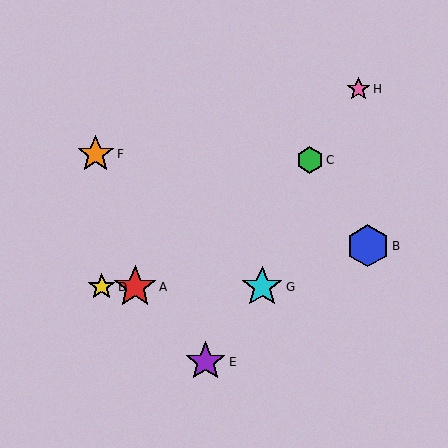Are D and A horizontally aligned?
Yes, both are at y≈287.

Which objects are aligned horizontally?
Objects A, D, G are aligned horizontally.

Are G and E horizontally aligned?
No, G is at y≈287 and E is at y≈362.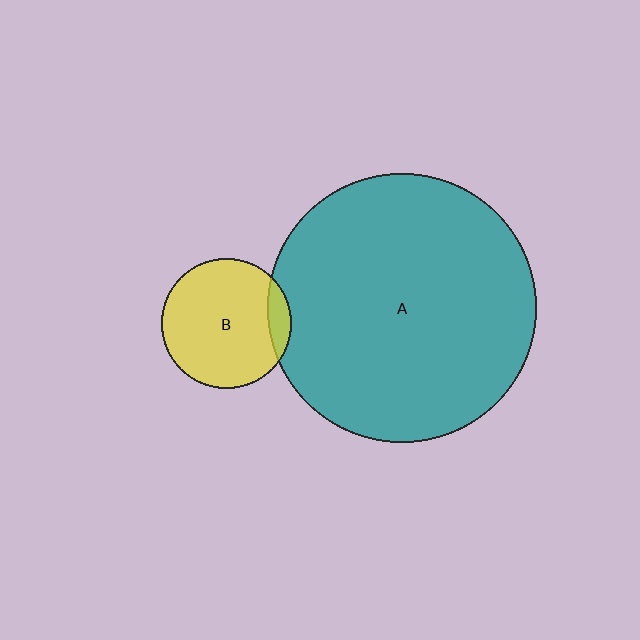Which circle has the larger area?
Circle A (teal).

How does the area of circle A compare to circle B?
Approximately 4.3 times.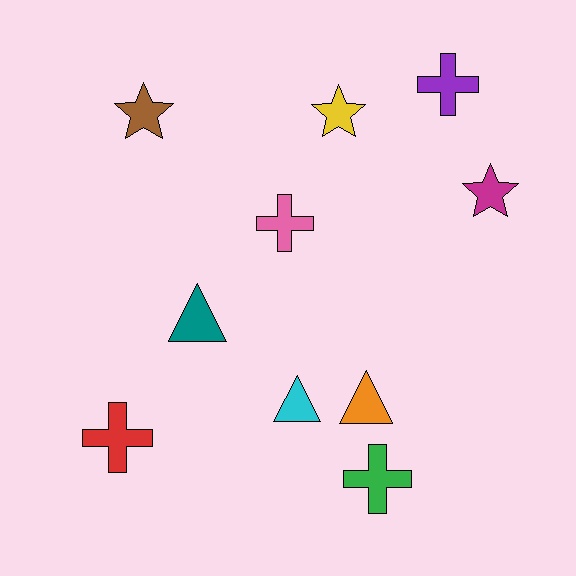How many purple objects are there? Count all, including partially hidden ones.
There is 1 purple object.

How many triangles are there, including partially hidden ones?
There are 3 triangles.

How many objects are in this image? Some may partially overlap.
There are 10 objects.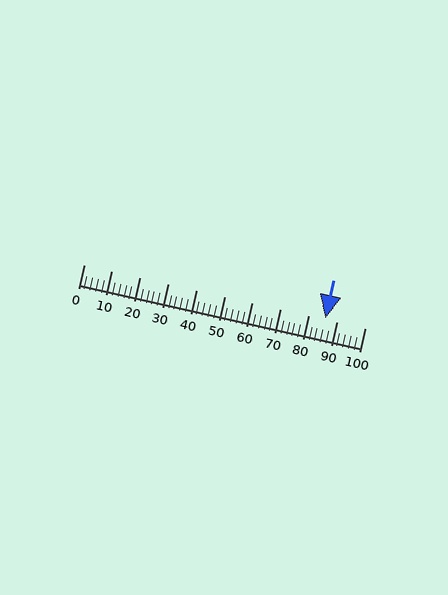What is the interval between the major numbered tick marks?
The major tick marks are spaced 10 units apart.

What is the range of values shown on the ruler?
The ruler shows values from 0 to 100.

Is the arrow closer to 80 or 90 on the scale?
The arrow is closer to 90.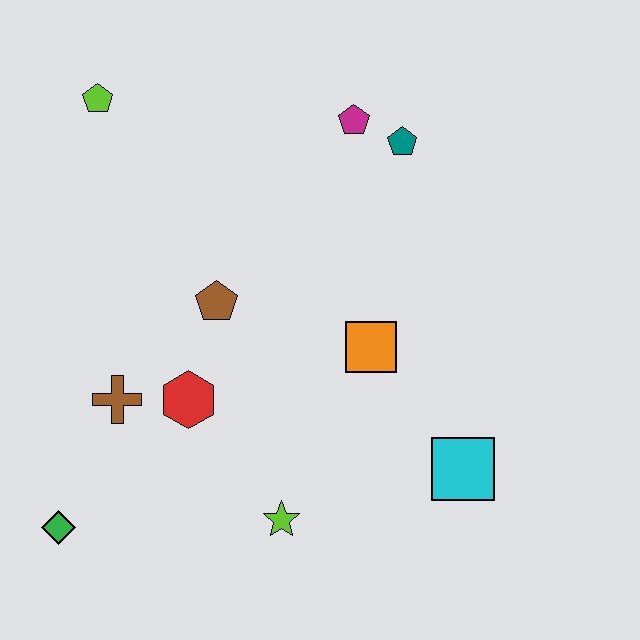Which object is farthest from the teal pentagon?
The green diamond is farthest from the teal pentagon.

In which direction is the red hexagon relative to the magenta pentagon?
The red hexagon is below the magenta pentagon.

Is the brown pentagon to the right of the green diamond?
Yes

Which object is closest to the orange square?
The cyan square is closest to the orange square.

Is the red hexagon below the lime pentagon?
Yes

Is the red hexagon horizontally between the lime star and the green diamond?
Yes